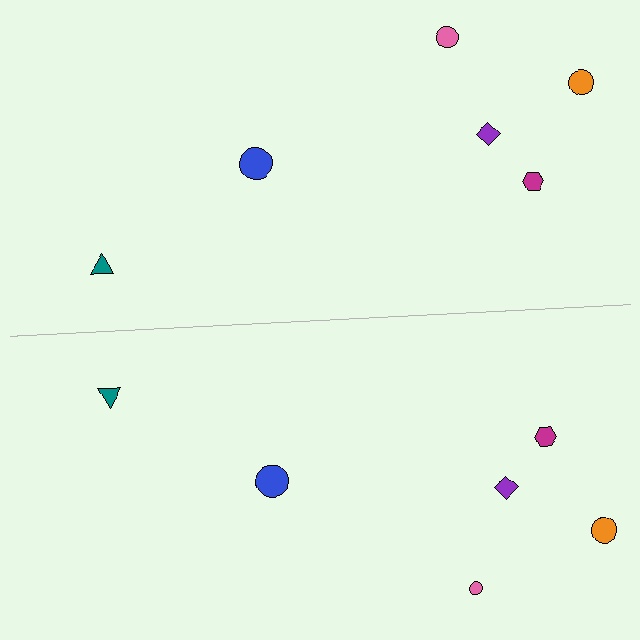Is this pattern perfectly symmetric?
No, the pattern is not perfectly symmetric. The pink circle on the bottom side has a different size than its mirror counterpart.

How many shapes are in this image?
There are 12 shapes in this image.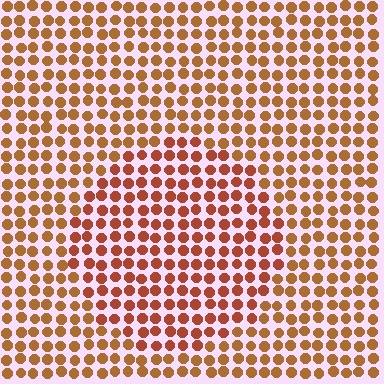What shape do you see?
I see a circle.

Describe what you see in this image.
The image is filled with small brown elements in a uniform arrangement. A circle-shaped region is visible where the elements are tinted to a slightly different hue, forming a subtle color boundary.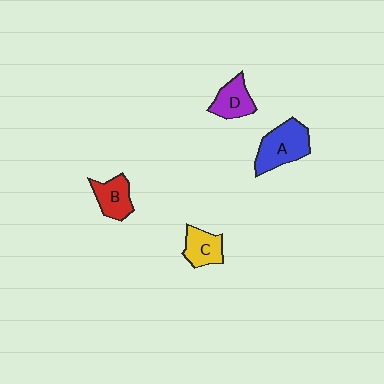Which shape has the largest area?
Shape A (blue).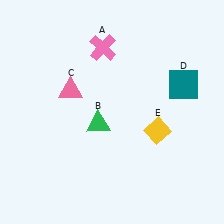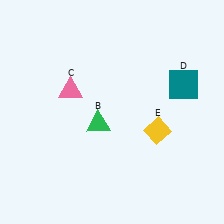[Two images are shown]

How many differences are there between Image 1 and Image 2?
There is 1 difference between the two images.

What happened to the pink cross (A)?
The pink cross (A) was removed in Image 2. It was in the top-left area of Image 1.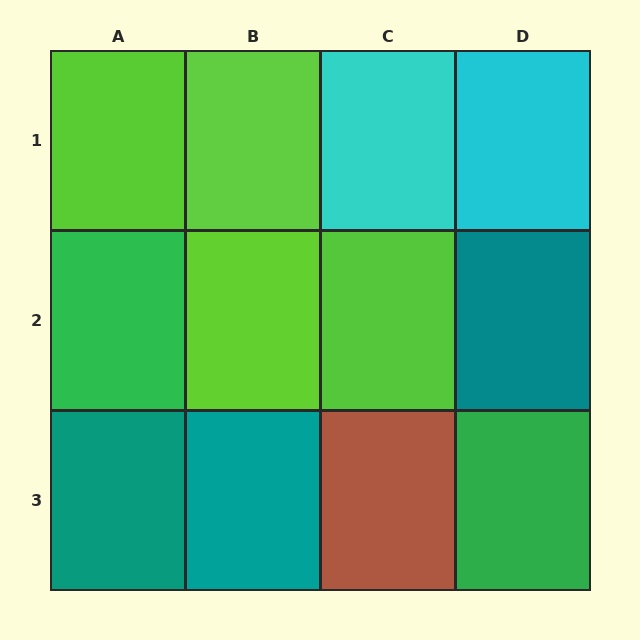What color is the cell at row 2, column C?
Lime.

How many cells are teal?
3 cells are teal.